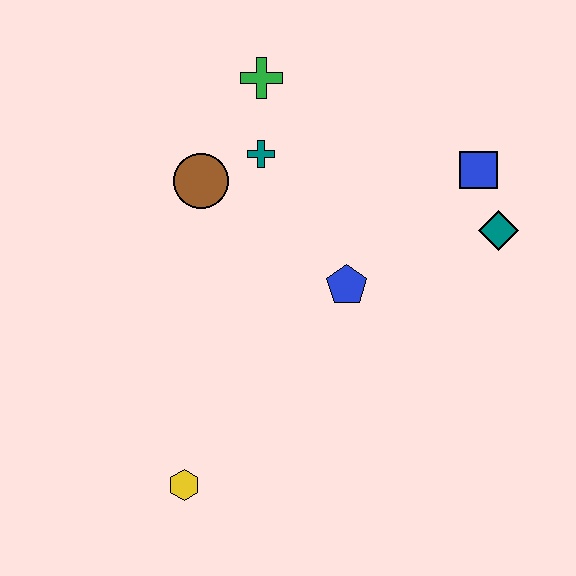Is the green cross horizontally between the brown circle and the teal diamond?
Yes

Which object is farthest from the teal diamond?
The yellow hexagon is farthest from the teal diamond.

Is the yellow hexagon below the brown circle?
Yes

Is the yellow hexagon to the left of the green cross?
Yes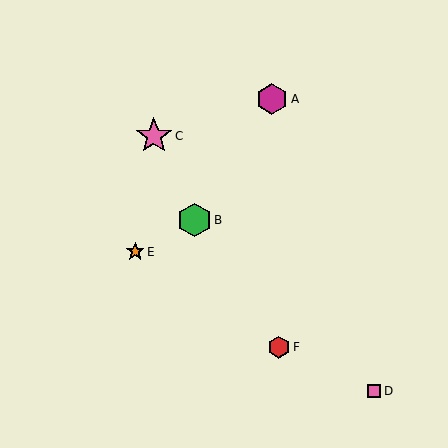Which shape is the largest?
The pink star (labeled C) is the largest.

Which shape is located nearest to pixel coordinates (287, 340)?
The red hexagon (labeled F) at (279, 347) is nearest to that location.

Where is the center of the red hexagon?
The center of the red hexagon is at (279, 347).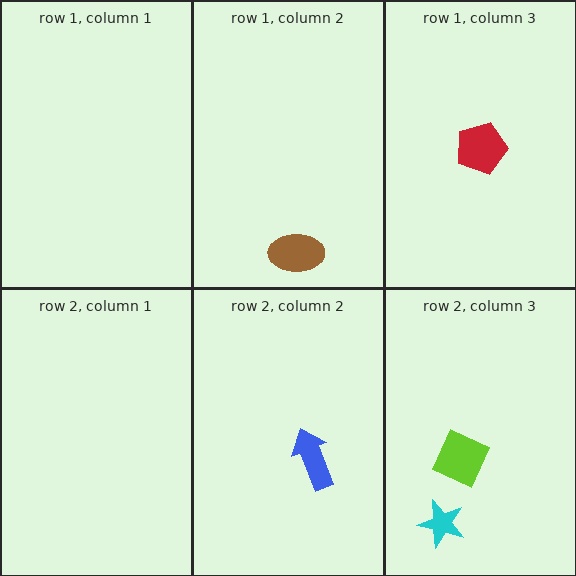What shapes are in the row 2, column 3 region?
The cyan star, the lime diamond.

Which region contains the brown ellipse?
The row 1, column 2 region.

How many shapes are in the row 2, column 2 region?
1.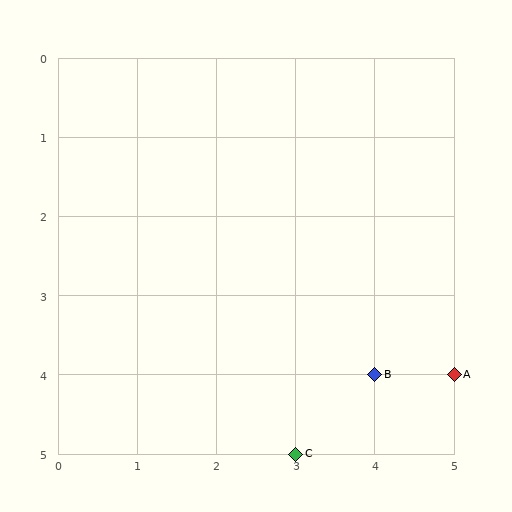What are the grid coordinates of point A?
Point A is at grid coordinates (5, 4).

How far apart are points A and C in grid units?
Points A and C are 2 columns and 1 row apart (about 2.2 grid units diagonally).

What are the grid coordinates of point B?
Point B is at grid coordinates (4, 4).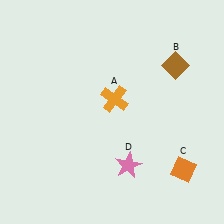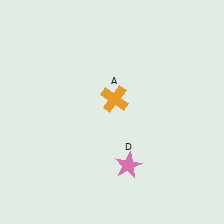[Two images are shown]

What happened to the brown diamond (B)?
The brown diamond (B) was removed in Image 2. It was in the top-right area of Image 1.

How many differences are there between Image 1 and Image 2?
There are 2 differences between the two images.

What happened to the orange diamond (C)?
The orange diamond (C) was removed in Image 2. It was in the bottom-right area of Image 1.